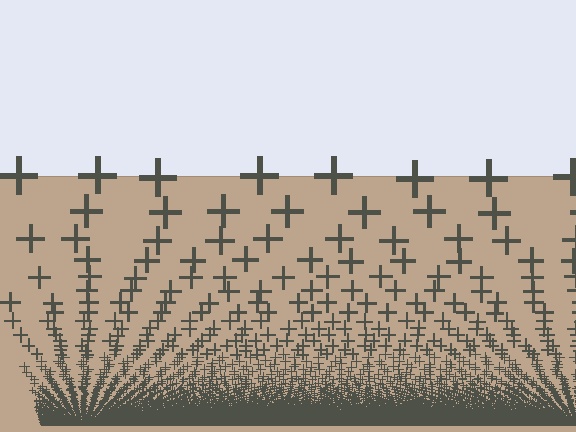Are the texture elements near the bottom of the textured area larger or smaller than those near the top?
Smaller. The gradient is inverted — elements near the bottom are smaller and denser.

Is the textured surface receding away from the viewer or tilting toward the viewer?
The surface appears to tilt toward the viewer. Texture elements get larger and sparser toward the top.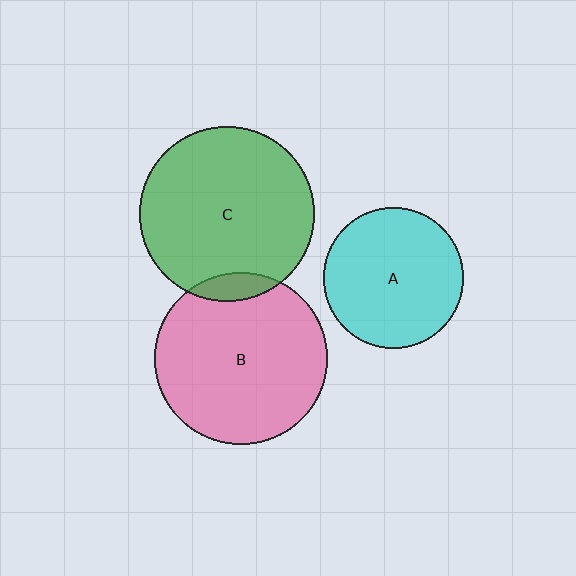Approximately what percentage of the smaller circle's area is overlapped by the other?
Approximately 10%.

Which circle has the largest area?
Circle C (green).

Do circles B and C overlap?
Yes.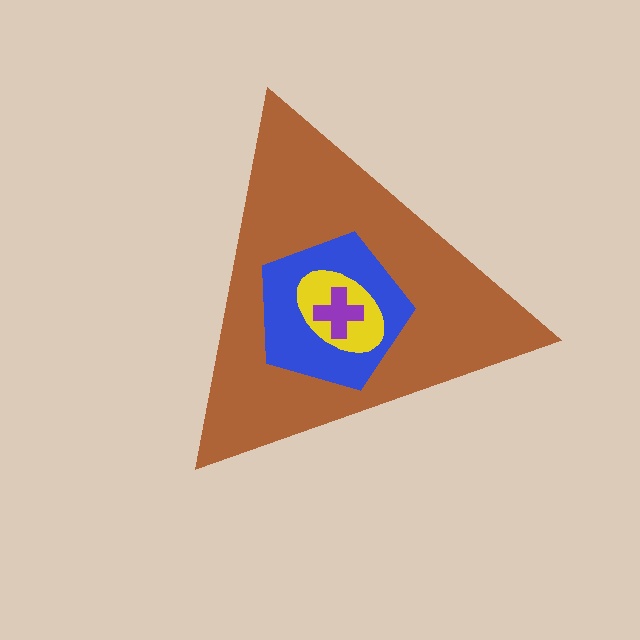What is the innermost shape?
The purple cross.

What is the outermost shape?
The brown triangle.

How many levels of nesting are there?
4.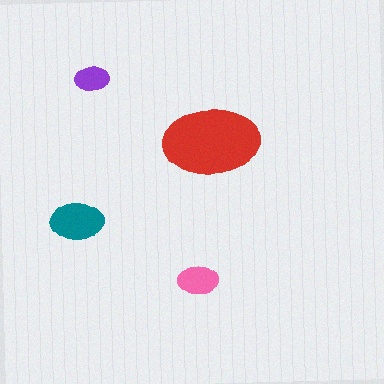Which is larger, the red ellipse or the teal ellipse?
The red one.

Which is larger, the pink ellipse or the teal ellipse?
The teal one.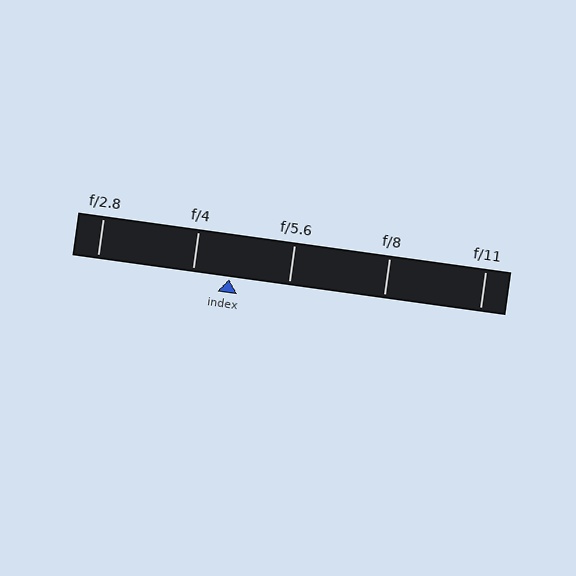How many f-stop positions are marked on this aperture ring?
There are 5 f-stop positions marked.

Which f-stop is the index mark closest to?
The index mark is closest to f/4.